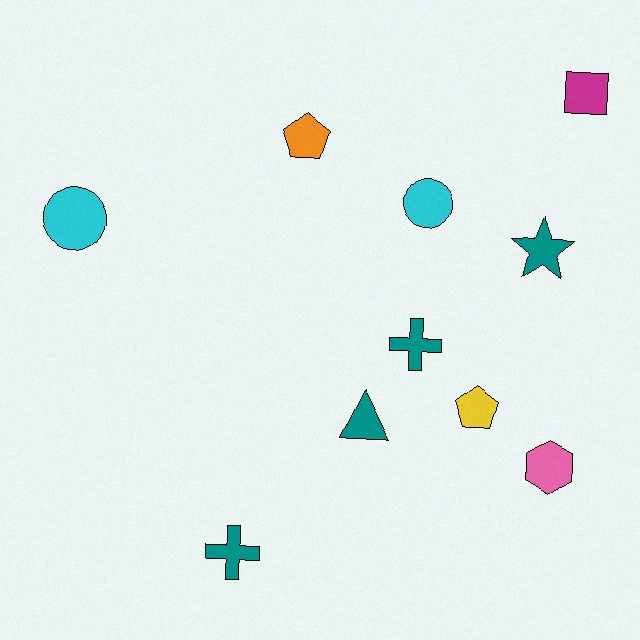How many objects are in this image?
There are 10 objects.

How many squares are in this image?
There is 1 square.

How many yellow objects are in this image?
There is 1 yellow object.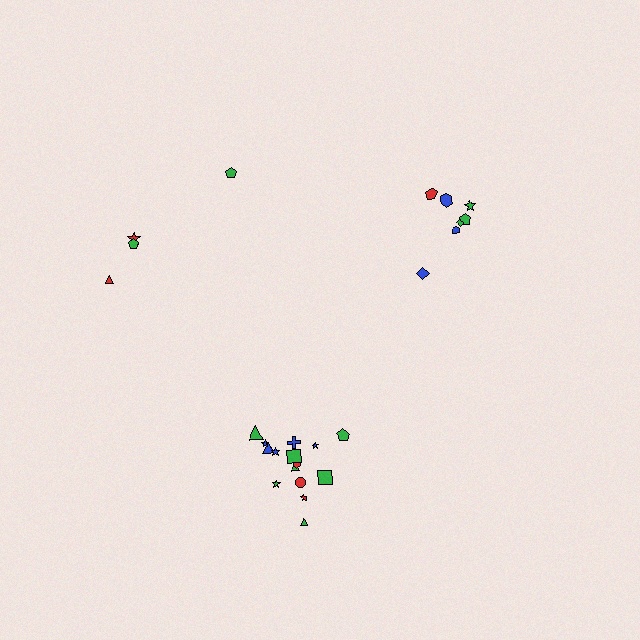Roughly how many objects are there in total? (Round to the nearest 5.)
Roughly 25 objects in total.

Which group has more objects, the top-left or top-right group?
The top-right group.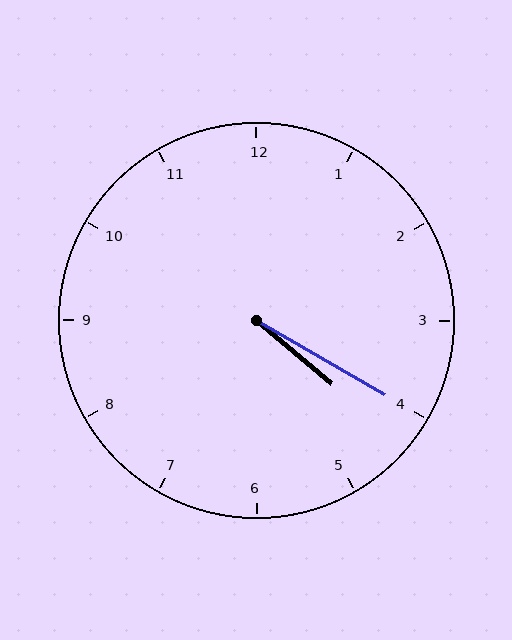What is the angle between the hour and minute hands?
Approximately 10 degrees.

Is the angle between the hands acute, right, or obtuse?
It is acute.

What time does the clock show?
4:20.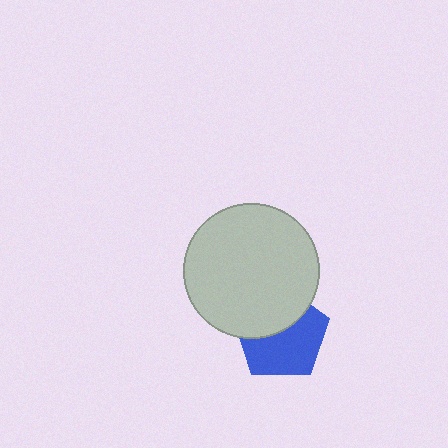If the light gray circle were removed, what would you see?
You would see the complete blue pentagon.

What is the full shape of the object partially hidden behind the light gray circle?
The partially hidden object is a blue pentagon.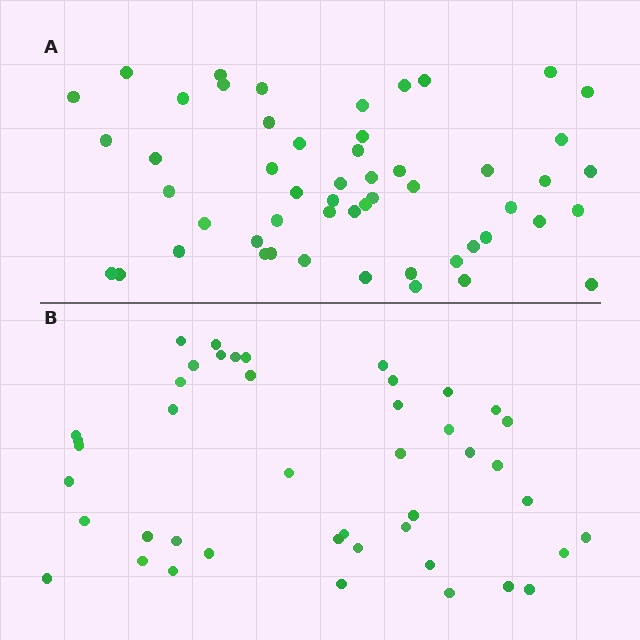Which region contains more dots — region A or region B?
Region A (the top region) has more dots.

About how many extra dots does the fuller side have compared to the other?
Region A has roughly 8 or so more dots than region B.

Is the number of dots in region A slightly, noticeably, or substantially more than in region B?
Region A has only slightly more — the two regions are fairly close. The ratio is roughly 1.2 to 1.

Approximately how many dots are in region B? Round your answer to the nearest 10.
About 40 dots. (The exact count is 44, which rounds to 40.)